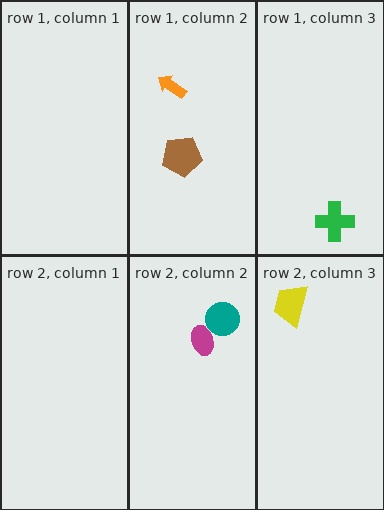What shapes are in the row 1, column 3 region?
The green cross.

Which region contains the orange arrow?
The row 1, column 2 region.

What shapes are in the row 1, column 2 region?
The orange arrow, the brown pentagon.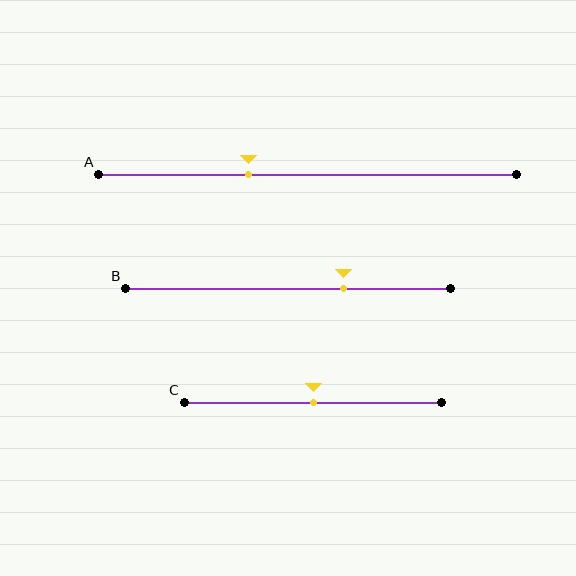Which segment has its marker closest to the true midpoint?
Segment C has its marker closest to the true midpoint.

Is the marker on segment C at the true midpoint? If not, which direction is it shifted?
Yes, the marker on segment C is at the true midpoint.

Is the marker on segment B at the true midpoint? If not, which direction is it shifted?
No, the marker on segment B is shifted to the right by about 17% of the segment length.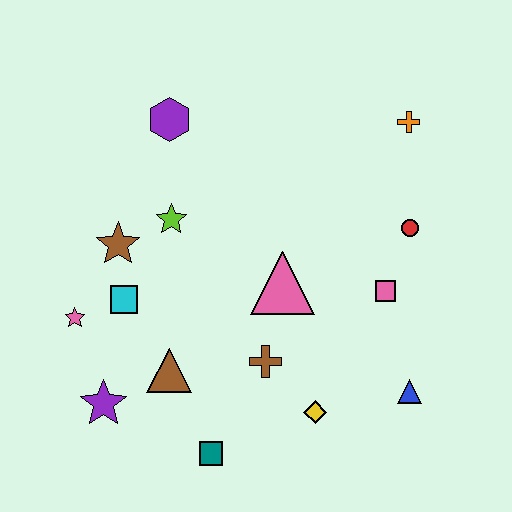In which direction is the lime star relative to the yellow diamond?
The lime star is above the yellow diamond.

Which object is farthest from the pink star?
The orange cross is farthest from the pink star.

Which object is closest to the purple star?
The brown triangle is closest to the purple star.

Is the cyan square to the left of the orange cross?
Yes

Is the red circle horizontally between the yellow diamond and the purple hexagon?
No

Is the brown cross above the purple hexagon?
No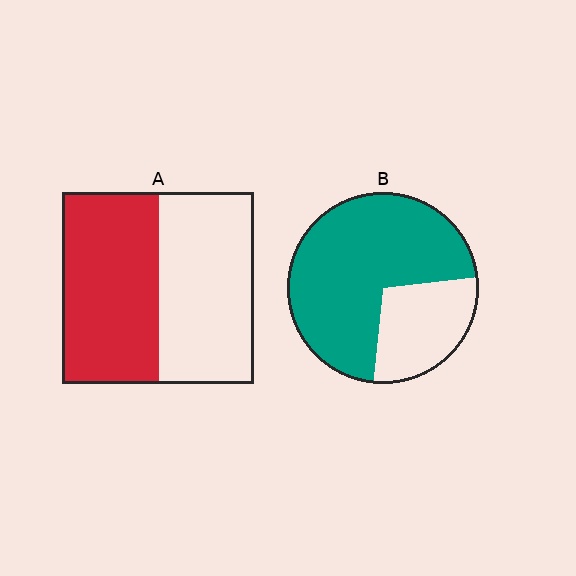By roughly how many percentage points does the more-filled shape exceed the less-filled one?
By roughly 20 percentage points (B over A).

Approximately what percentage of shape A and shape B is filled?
A is approximately 50% and B is approximately 70%.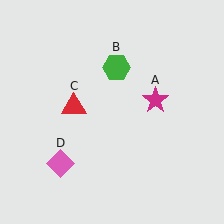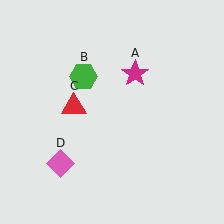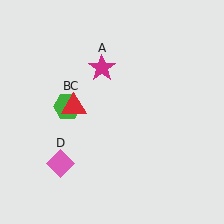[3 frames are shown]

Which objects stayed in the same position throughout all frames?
Red triangle (object C) and pink diamond (object D) remained stationary.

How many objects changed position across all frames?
2 objects changed position: magenta star (object A), green hexagon (object B).